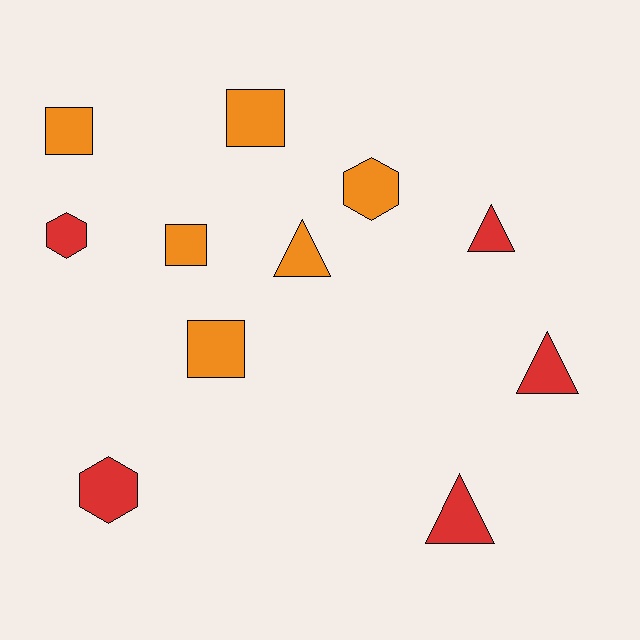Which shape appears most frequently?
Square, with 4 objects.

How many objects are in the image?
There are 11 objects.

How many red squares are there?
There are no red squares.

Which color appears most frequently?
Orange, with 6 objects.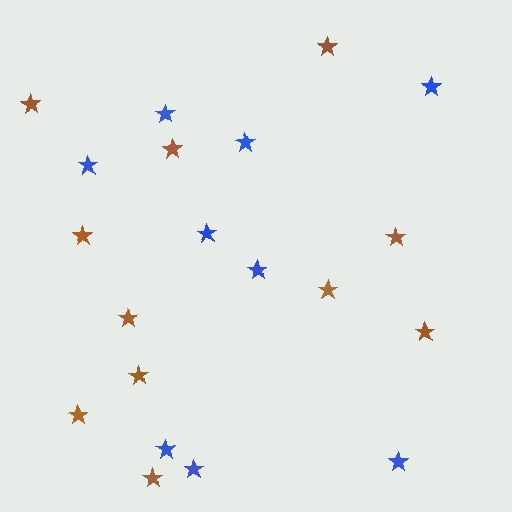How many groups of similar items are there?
There are 2 groups: one group of blue stars (9) and one group of brown stars (11).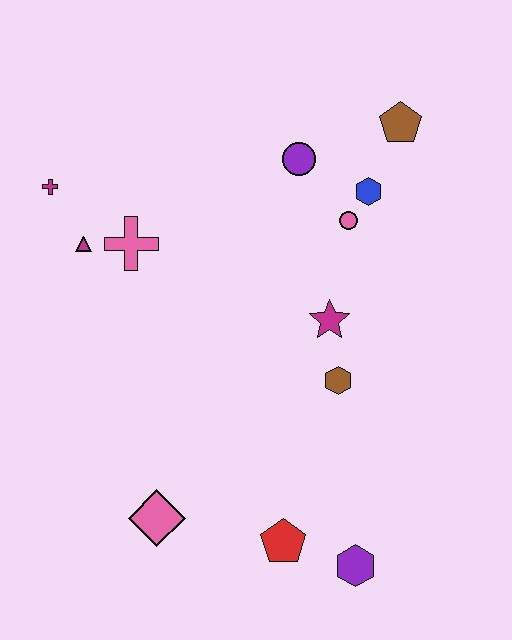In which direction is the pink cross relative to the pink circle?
The pink cross is to the left of the pink circle.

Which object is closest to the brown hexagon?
The magenta star is closest to the brown hexagon.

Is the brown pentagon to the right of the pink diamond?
Yes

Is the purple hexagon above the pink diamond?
No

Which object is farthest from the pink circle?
The pink diamond is farthest from the pink circle.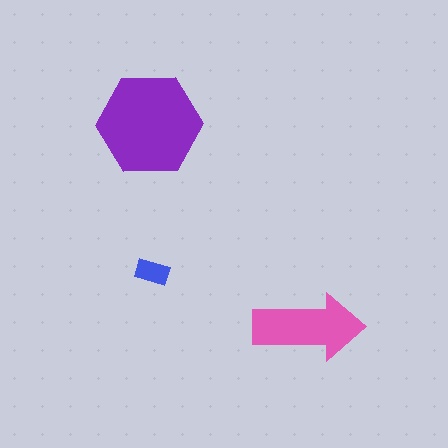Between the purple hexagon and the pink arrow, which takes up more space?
The purple hexagon.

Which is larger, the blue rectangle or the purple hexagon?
The purple hexagon.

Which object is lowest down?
The pink arrow is bottommost.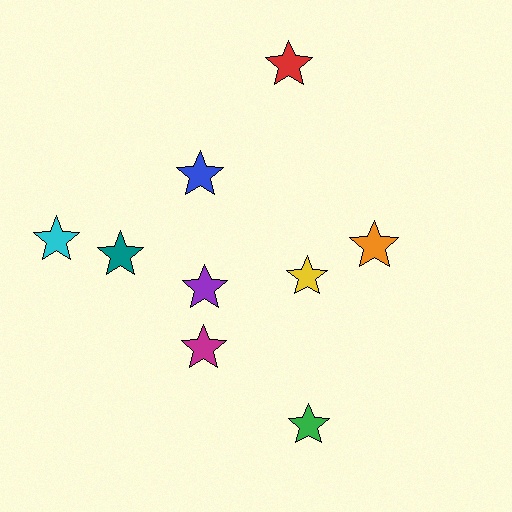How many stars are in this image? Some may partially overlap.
There are 9 stars.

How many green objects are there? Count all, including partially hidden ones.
There is 1 green object.